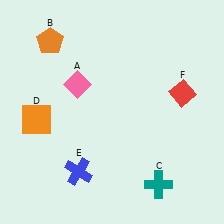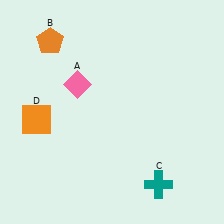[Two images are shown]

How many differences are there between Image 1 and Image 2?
There are 2 differences between the two images.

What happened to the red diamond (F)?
The red diamond (F) was removed in Image 2. It was in the top-right area of Image 1.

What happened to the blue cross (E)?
The blue cross (E) was removed in Image 2. It was in the bottom-left area of Image 1.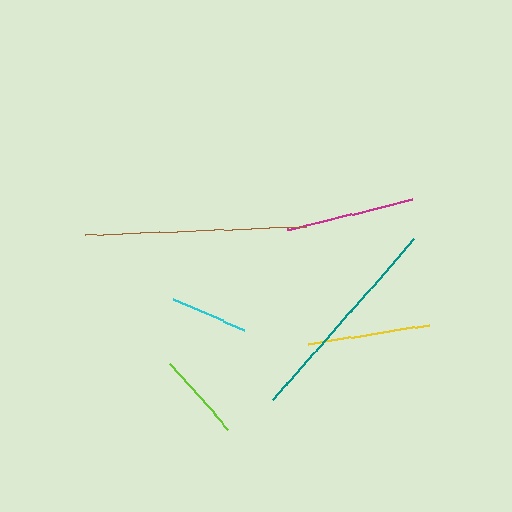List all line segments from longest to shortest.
From longest to shortest: brown, teal, magenta, yellow, lime, cyan.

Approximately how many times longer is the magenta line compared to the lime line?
The magenta line is approximately 1.5 times the length of the lime line.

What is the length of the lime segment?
The lime segment is approximately 88 pixels long.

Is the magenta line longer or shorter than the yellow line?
The magenta line is longer than the yellow line.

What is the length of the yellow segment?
The yellow segment is approximately 122 pixels long.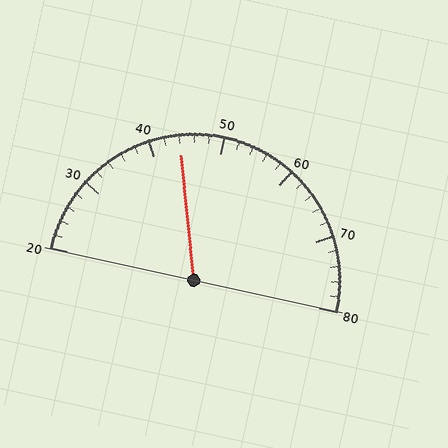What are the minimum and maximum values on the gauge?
The gauge ranges from 20 to 80.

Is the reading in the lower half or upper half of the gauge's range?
The reading is in the lower half of the range (20 to 80).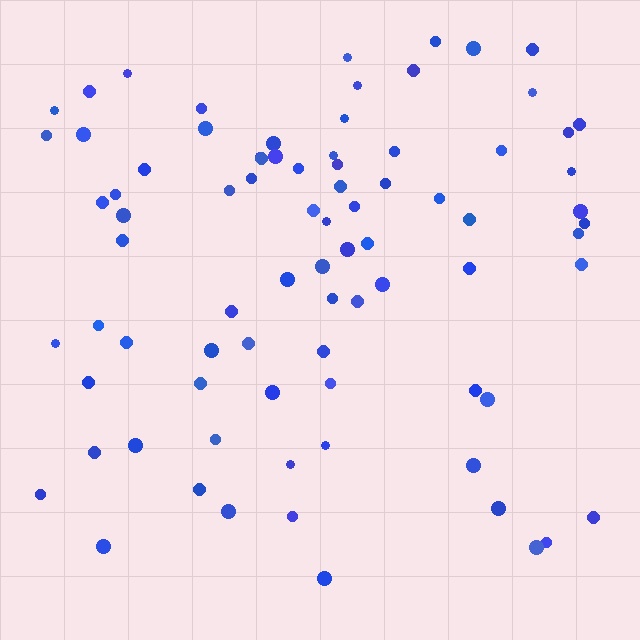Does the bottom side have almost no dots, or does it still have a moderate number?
Still a moderate number, just noticeably fewer than the top.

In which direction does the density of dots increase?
From bottom to top, with the top side densest.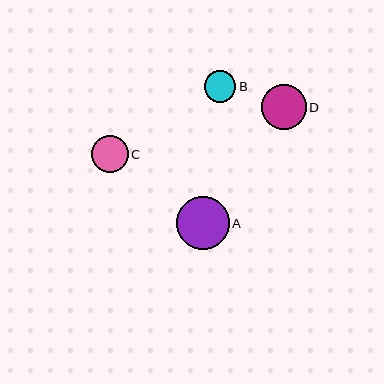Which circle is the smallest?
Circle B is the smallest with a size of approximately 31 pixels.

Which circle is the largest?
Circle A is the largest with a size of approximately 53 pixels.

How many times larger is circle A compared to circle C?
Circle A is approximately 1.5 times the size of circle C.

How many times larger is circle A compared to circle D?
Circle A is approximately 1.2 times the size of circle D.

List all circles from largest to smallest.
From largest to smallest: A, D, C, B.